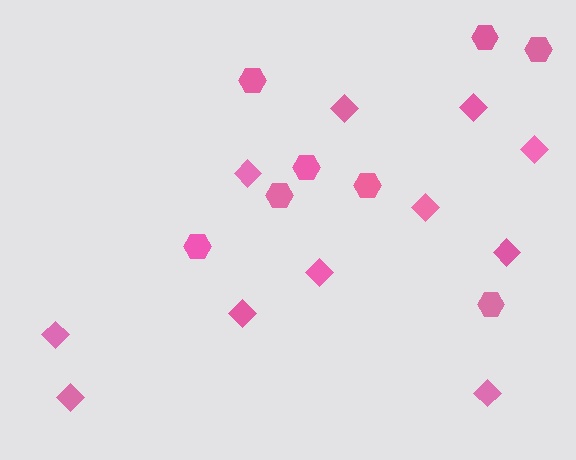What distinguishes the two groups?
There are 2 groups: one group of diamonds (11) and one group of hexagons (8).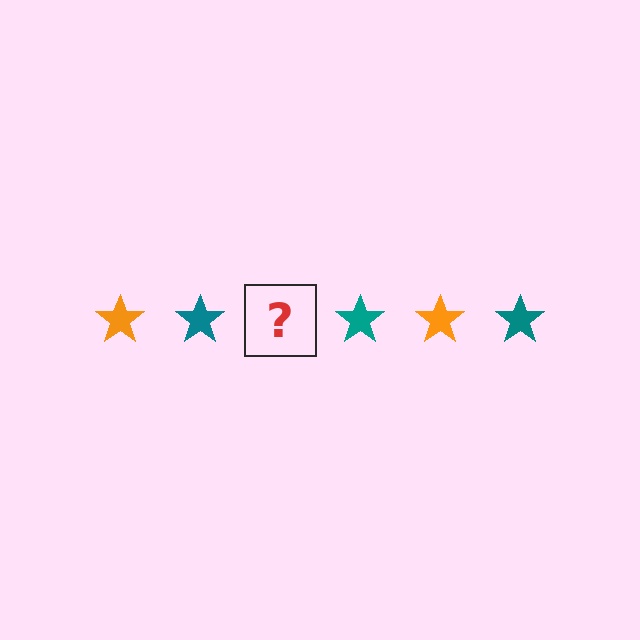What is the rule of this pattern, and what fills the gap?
The rule is that the pattern cycles through orange, teal stars. The gap should be filled with an orange star.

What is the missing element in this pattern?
The missing element is an orange star.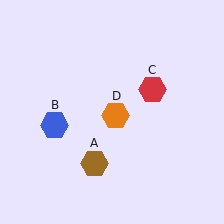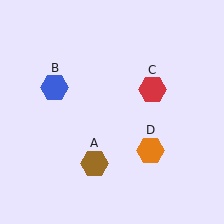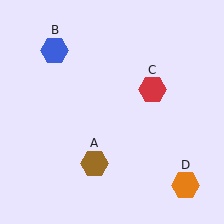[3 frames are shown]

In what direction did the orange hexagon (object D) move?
The orange hexagon (object D) moved down and to the right.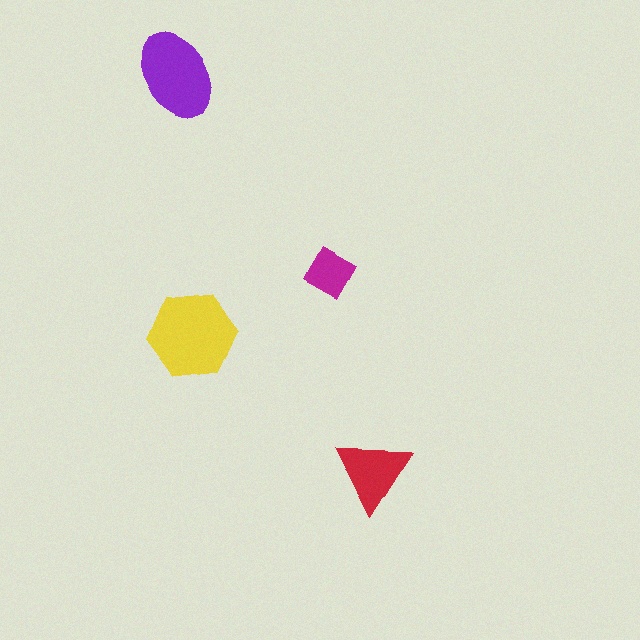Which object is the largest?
The yellow hexagon.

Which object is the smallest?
The magenta square.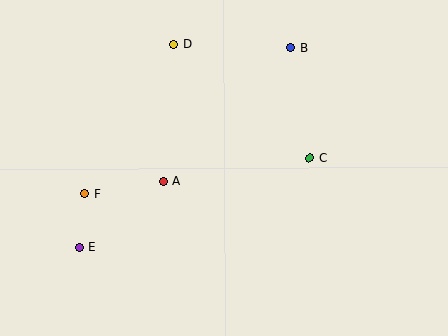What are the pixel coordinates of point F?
Point F is at (85, 194).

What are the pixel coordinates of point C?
Point C is at (310, 158).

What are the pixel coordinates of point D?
Point D is at (174, 44).